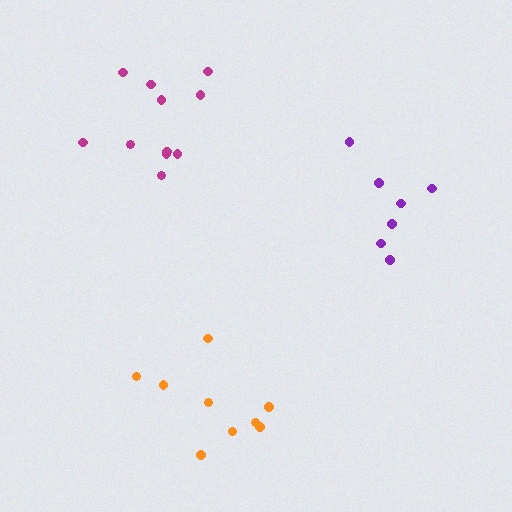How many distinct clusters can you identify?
There are 3 distinct clusters.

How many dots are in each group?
Group 1: 7 dots, Group 2: 10 dots, Group 3: 11 dots (28 total).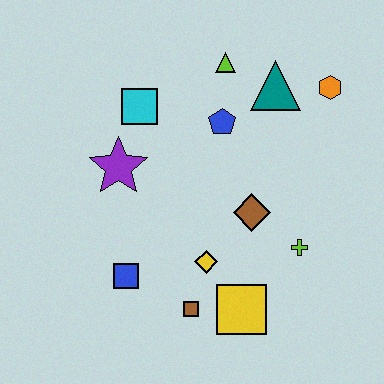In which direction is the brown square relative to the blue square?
The brown square is to the right of the blue square.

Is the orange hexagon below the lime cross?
No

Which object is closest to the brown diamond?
The lime cross is closest to the brown diamond.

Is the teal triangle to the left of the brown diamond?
No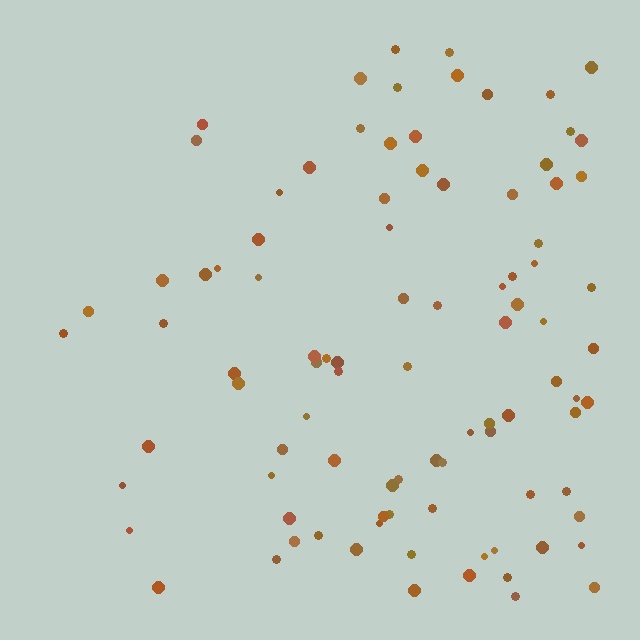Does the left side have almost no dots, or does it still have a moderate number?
Still a moderate number, just noticeably fewer than the right.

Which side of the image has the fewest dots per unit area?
The left.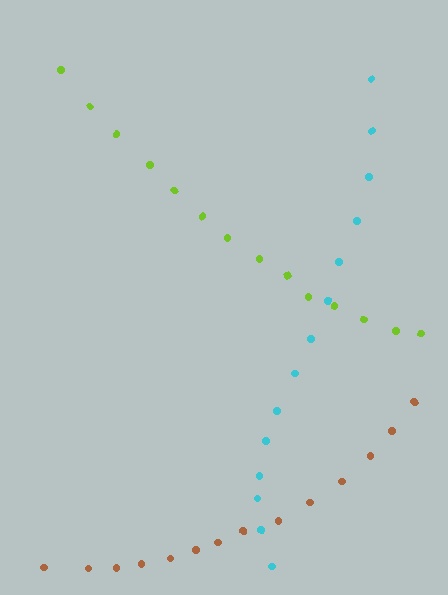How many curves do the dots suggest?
There are 3 distinct paths.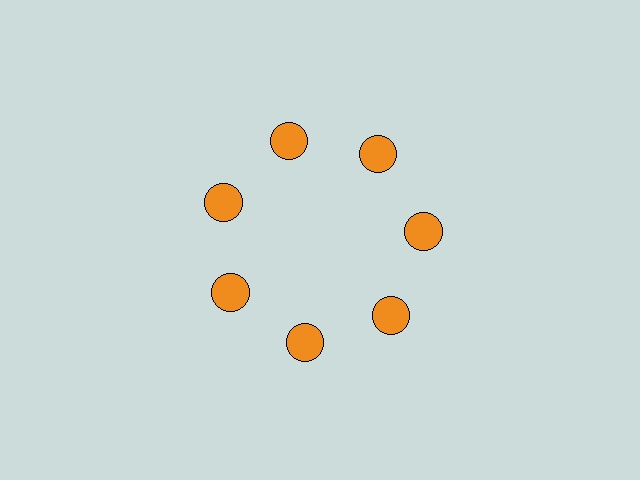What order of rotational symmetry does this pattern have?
This pattern has 7-fold rotational symmetry.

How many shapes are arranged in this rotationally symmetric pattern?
There are 7 shapes, arranged in 7 groups of 1.